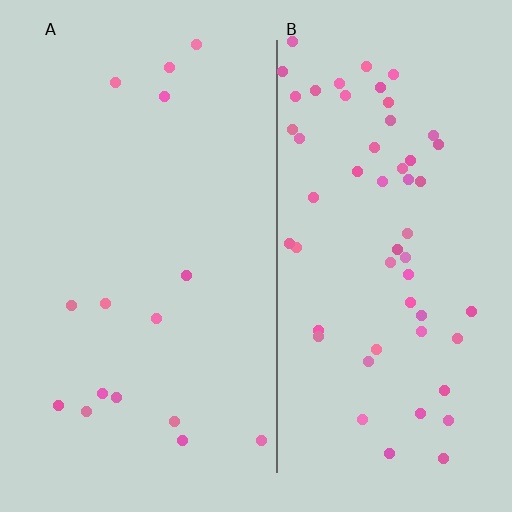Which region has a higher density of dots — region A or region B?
B (the right).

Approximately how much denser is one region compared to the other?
Approximately 3.6× — region B over region A.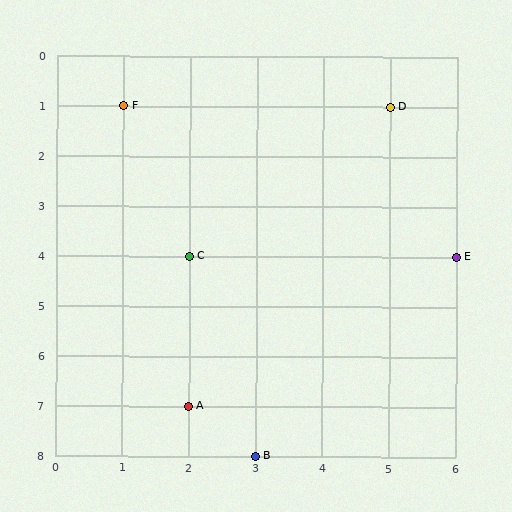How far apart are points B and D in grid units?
Points B and D are 2 columns and 7 rows apart (about 7.3 grid units diagonally).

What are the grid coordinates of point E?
Point E is at grid coordinates (6, 4).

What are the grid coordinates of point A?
Point A is at grid coordinates (2, 7).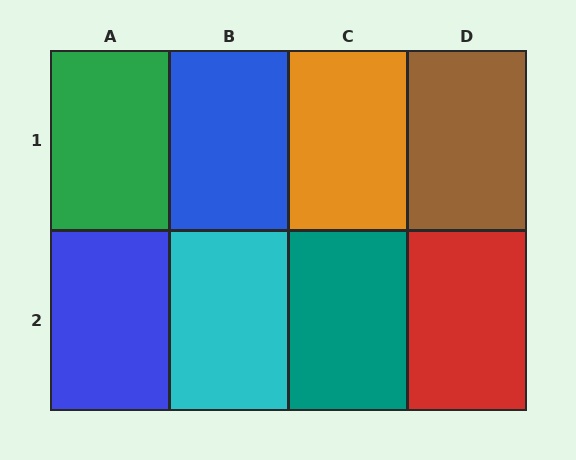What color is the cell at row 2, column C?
Teal.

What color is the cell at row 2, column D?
Red.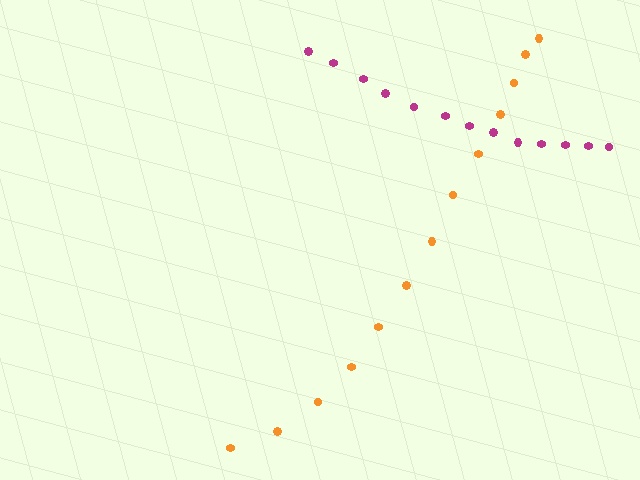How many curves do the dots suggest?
There are 2 distinct paths.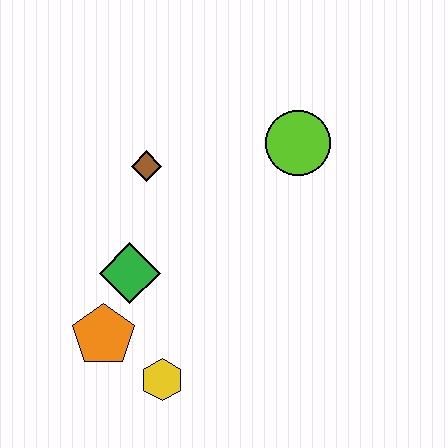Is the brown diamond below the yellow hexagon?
No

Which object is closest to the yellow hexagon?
The orange pentagon is closest to the yellow hexagon.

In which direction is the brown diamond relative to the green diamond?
The brown diamond is above the green diamond.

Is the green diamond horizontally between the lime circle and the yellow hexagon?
No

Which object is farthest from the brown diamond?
The yellow hexagon is farthest from the brown diamond.